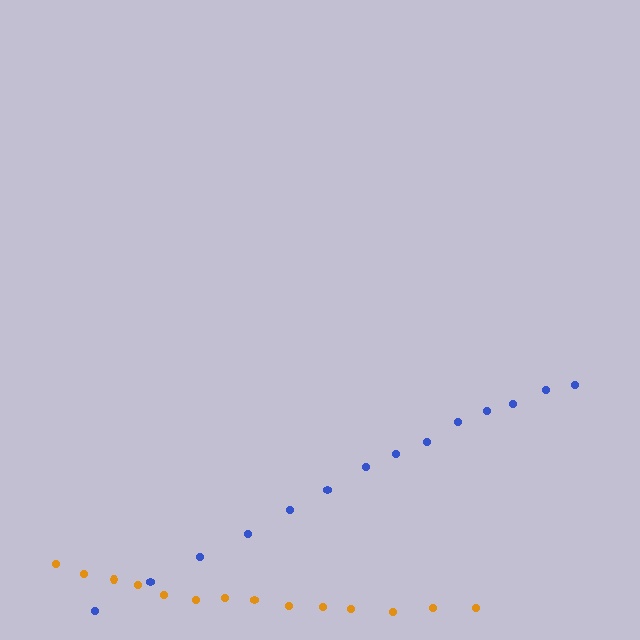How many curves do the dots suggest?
There are 2 distinct paths.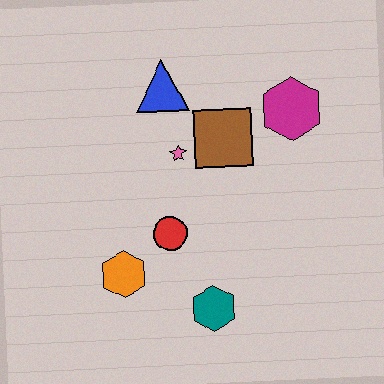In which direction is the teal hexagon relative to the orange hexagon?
The teal hexagon is to the right of the orange hexagon.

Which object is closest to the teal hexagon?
The red circle is closest to the teal hexagon.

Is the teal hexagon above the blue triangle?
No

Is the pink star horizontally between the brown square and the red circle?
Yes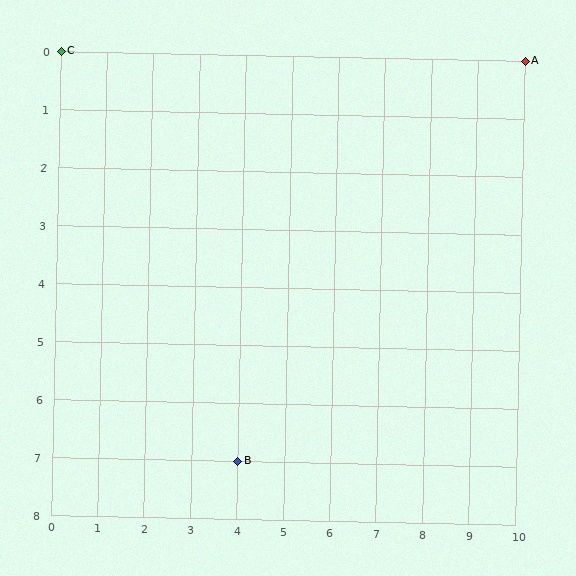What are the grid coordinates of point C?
Point C is at grid coordinates (0, 0).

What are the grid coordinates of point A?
Point A is at grid coordinates (10, 0).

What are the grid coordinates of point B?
Point B is at grid coordinates (4, 7).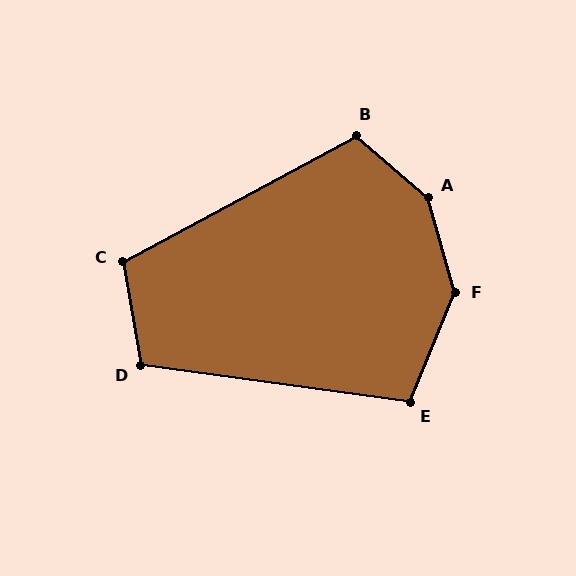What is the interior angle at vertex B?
Approximately 111 degrees (obtuse).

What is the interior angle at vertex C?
Approximately 109 degrees (obtuse).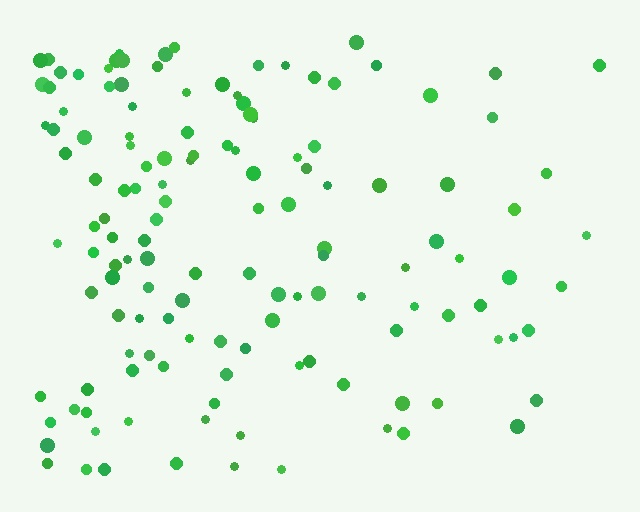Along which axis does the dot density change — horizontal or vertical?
Horizontal.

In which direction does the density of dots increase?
From right to left, with the left side densest.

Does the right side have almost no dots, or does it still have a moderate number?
Still a moderate number, just noticeably fewer than the left.